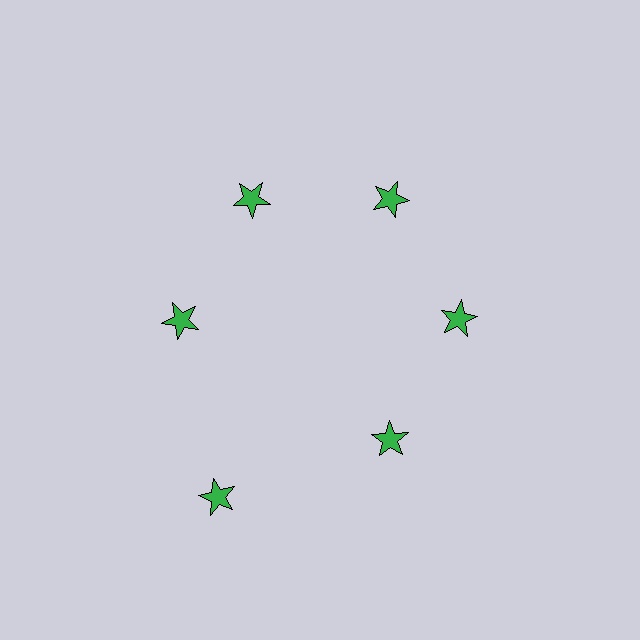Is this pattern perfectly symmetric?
No. The 6 green stars are arranged in a ring, but one element near the 7 o'clock position is pushed outward from the center, breaking the 6-fold rotational symmetry.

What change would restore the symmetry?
The symmetry would be restored by moving it inward, back onto the ring so that all 6 stars sit at equal angles and equal distance from the center.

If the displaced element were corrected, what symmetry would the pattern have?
It would have 6-fold rotational symmetry — the pattern would map onto itself every 60 degrees.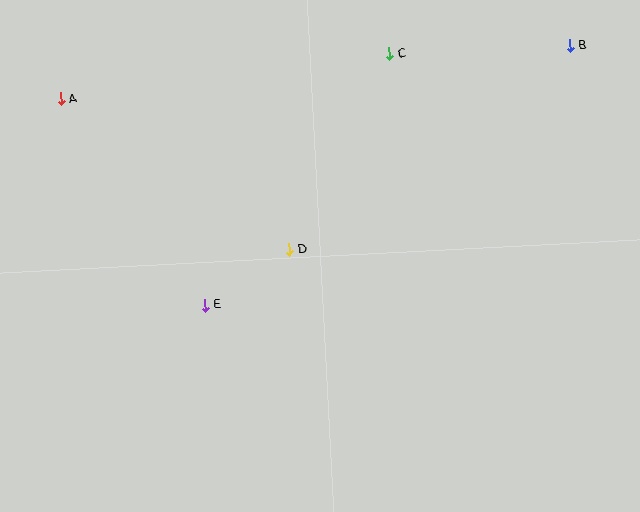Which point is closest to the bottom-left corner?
Point E is closest to the bottom-left corner.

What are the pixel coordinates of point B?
Point B is at (570, 46).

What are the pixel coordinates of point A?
Point A is at (61, 99).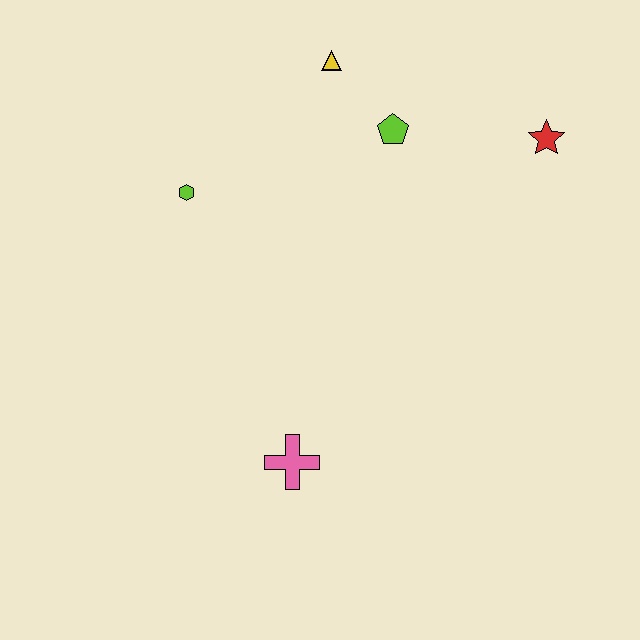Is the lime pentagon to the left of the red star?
Yes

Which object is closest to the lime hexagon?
The yellow triangle is closest to the lime hexagon.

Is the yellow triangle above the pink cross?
Yes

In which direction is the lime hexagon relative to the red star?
The lime hexagon is to the left of the red star.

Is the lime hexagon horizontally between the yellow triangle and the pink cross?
No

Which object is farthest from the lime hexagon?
The red star is farthest from the lime hexagon.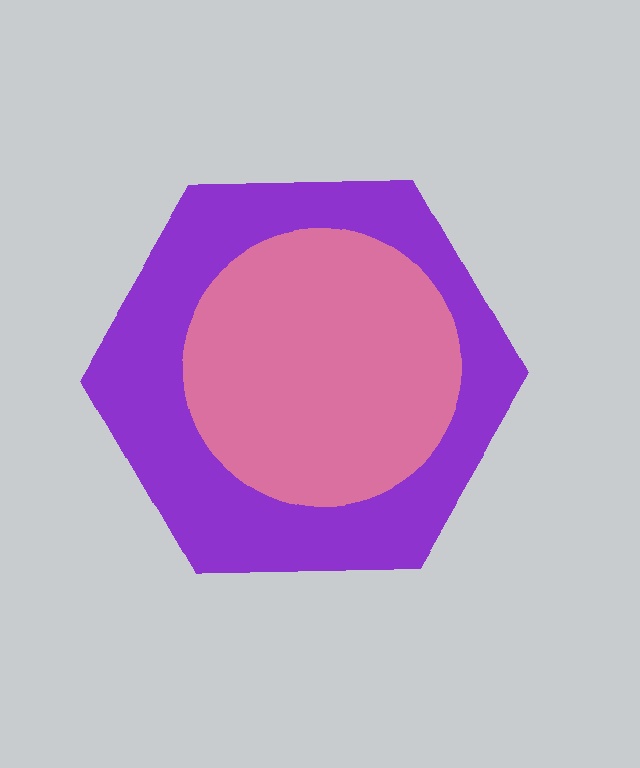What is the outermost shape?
The purple hexagon.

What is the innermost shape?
The pink circle.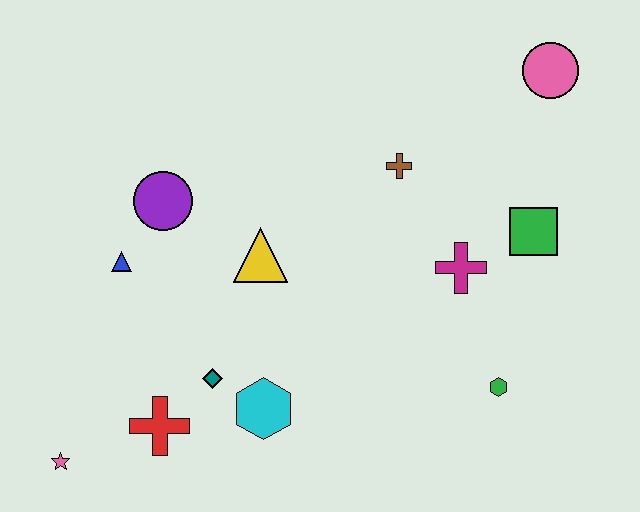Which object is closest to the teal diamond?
The cyan hexagon is closest to the teal diamond.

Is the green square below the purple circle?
Yes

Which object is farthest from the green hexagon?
The pink star is farthest from the green hexagon.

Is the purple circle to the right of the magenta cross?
No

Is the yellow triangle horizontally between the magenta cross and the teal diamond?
Yes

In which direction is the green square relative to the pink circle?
The green square is below the pink circle.